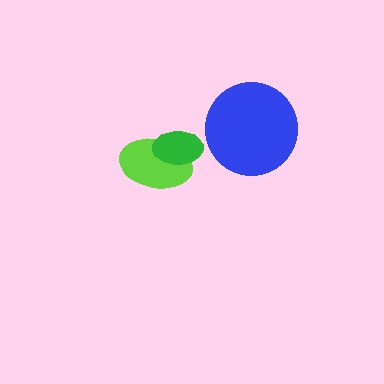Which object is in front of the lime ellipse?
The green ellipse is in front of the lime ellipse.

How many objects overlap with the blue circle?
0 objects overlap with the blue circle.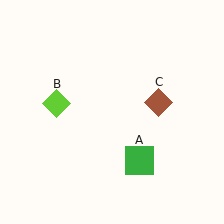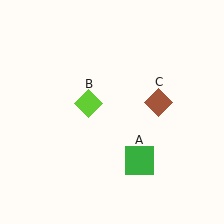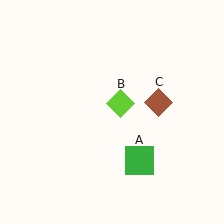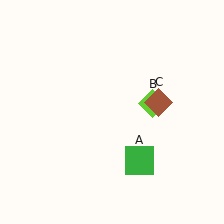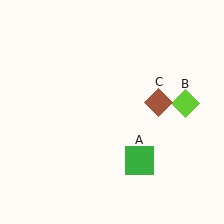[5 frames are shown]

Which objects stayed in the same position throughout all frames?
Green square (object A) and brown diamond (object C) remained stationary.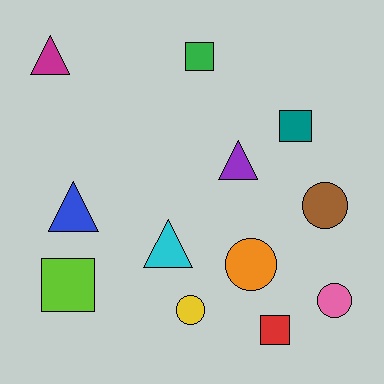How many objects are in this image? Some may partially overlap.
There are 12 objects.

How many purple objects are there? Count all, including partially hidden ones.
There is 1 purple object.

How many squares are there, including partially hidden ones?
There are 4 squares.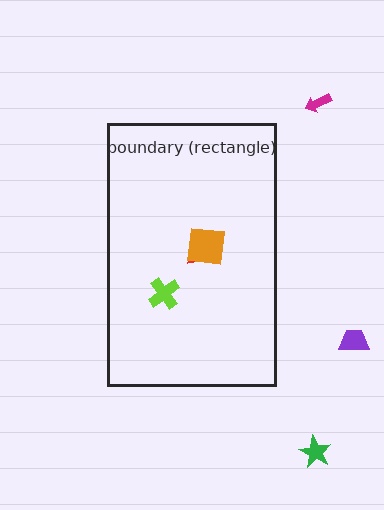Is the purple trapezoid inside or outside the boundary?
Outside.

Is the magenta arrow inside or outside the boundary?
Outside.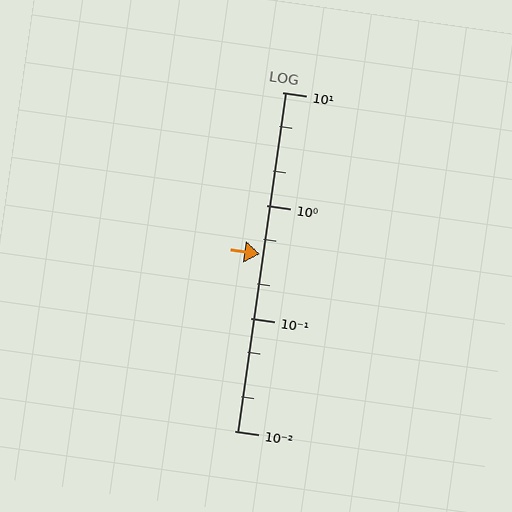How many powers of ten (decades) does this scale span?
The scale spans 3 decades, from 0.01 to 10.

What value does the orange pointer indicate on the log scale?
The pointer indicates approximately 0.37.